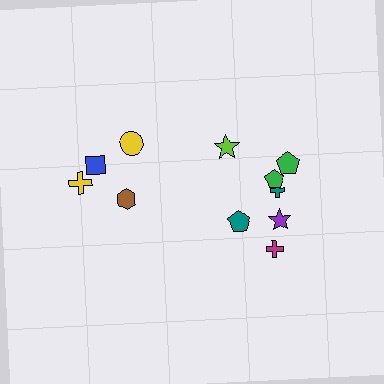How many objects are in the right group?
There are 7 objects.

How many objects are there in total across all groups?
There are 11 objects.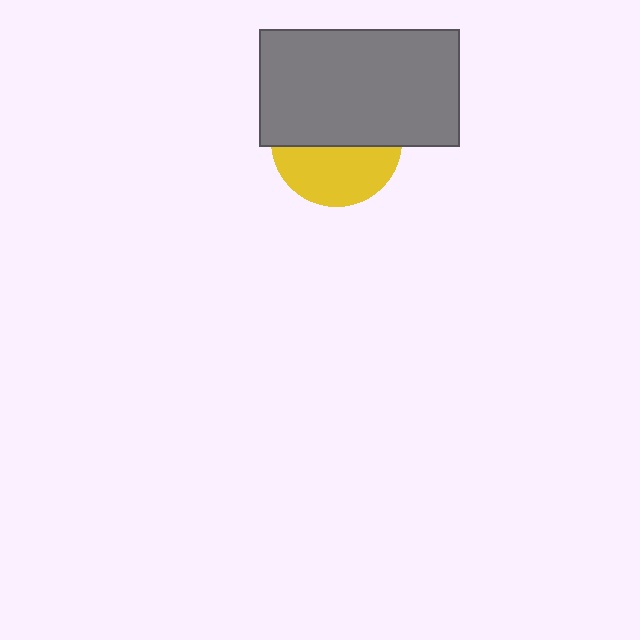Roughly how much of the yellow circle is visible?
A small part of it is visible (roughly 44%).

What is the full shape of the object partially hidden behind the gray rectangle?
The partially hidden object is a yellow circle.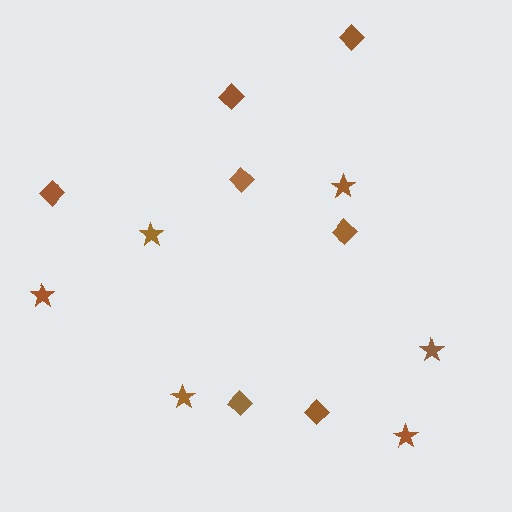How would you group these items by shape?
There are 2 groups: one group of stars (6) and one group of diamonds (7).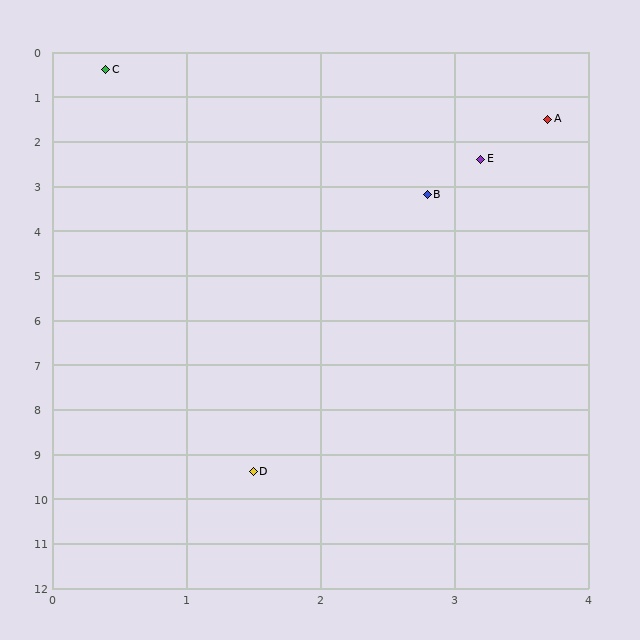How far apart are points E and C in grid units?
Points E and C are about 3.4 grid units apart.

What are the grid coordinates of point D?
Point D is at approximately (1.5, 9.4).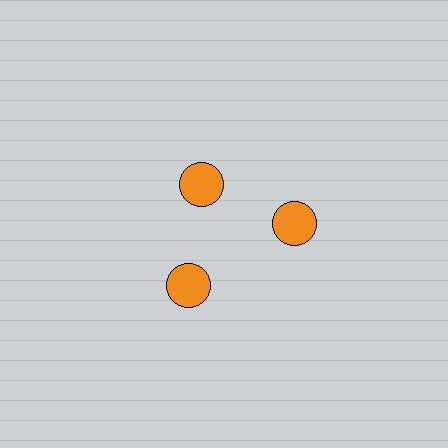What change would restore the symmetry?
The symmetry would be restored by moving it outward, back onto the ring so that all 3 circles sit at equal angles and equal distance from the center.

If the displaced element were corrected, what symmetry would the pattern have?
It would have 3-fold rotational symmetry — the pattern would map onto itself every 120 degrees.